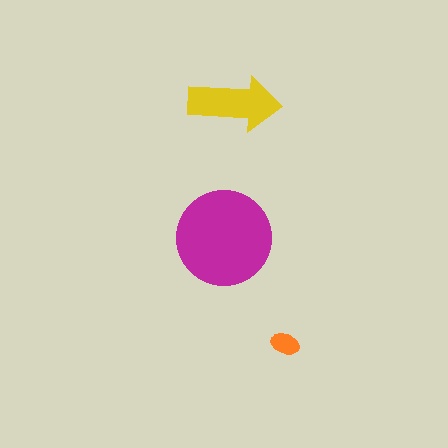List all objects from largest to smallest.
The magenta circle, the yellow arrow, the orange ellipse.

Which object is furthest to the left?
The magenta circle is leftmost.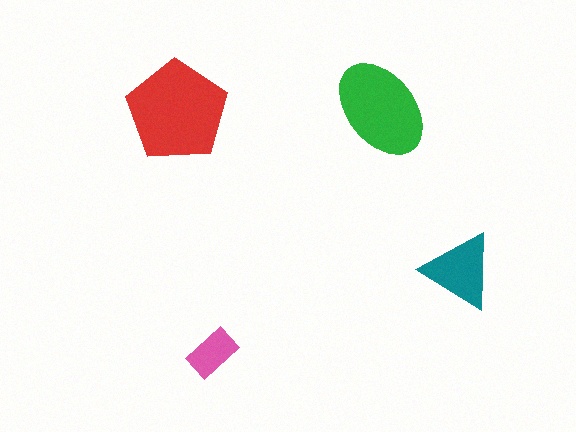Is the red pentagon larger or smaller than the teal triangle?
Larger.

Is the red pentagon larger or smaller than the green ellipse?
Larger.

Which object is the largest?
The red pentagon.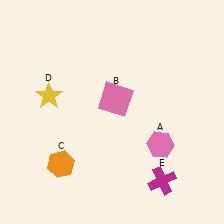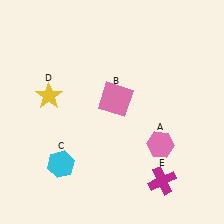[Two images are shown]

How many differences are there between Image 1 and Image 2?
There is 1 difference between the two images.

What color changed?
The hexagon (C) changed from orange in Image 1 to cyan in Image 2.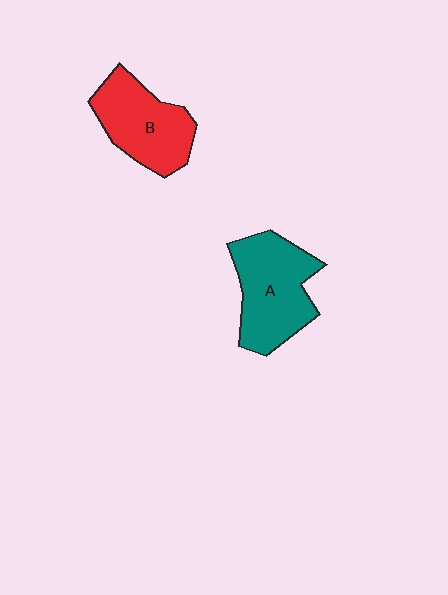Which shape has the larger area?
Shape A (teal).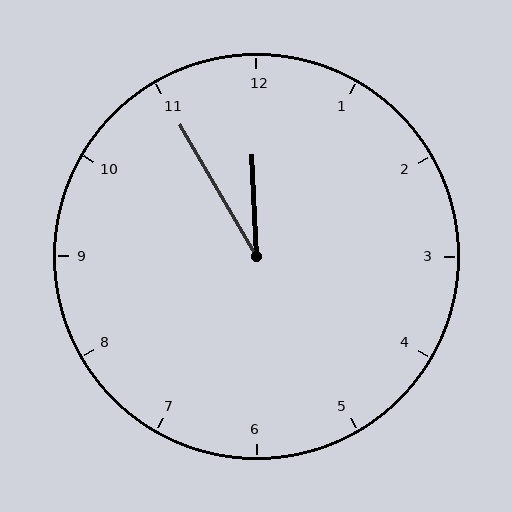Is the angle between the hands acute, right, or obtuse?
It is acute.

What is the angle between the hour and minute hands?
Approximately 28 degrees.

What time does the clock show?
11:55.